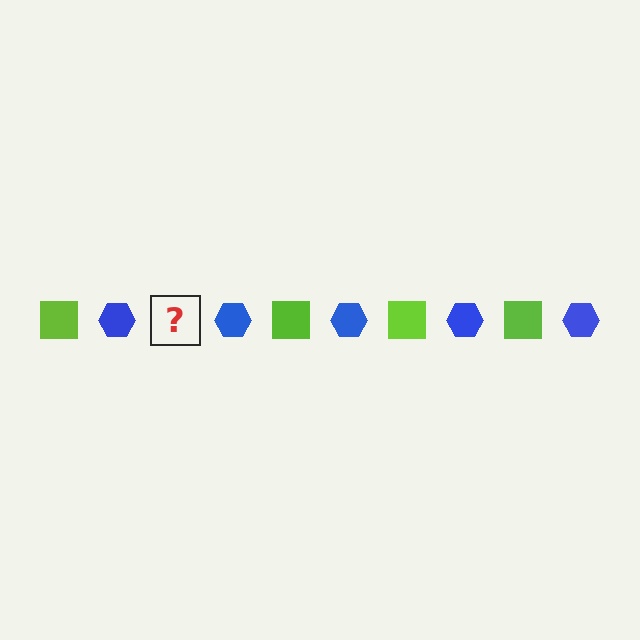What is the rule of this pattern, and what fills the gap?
The rule is that the pattern alternates between lime square and blue hexagon. The gap should be filled with a lime square.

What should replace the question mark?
The question mark should be replaced with a lime square.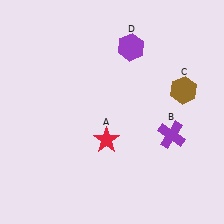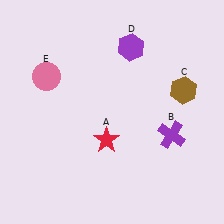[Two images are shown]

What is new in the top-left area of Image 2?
A pink circle (E) was added in the top-left area of Image 2.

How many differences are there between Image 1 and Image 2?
There is 1 difference between the two images.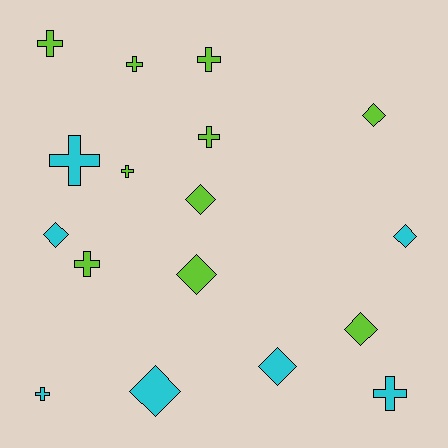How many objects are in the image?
There are 17 objects.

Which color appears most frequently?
Lime, with 10 objects.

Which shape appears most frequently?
Cross, with 9 objects.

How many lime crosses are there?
There are 6 lime crosses.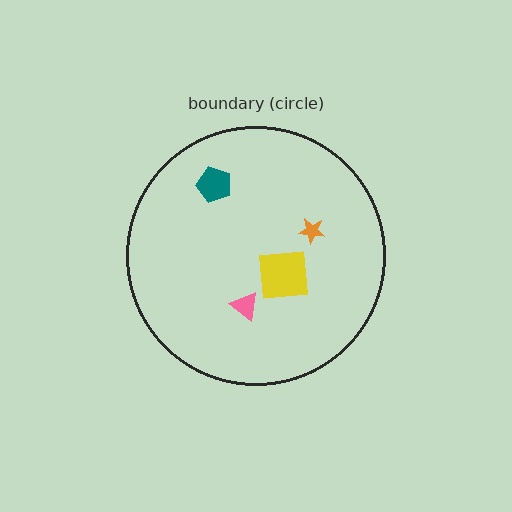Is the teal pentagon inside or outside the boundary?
Inside.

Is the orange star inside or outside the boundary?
Inside.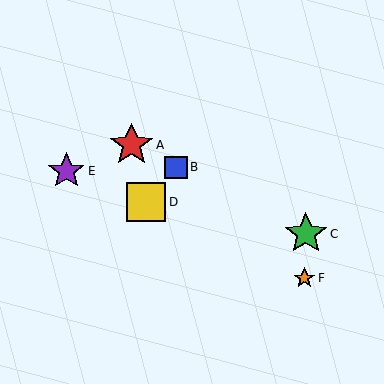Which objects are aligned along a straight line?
Objects A, B, C are aligned along a straight line.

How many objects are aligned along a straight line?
3 objects (A, B, C) are aligned along a straight line.